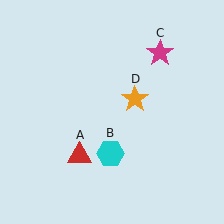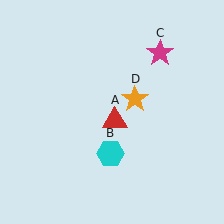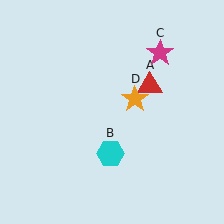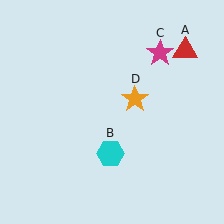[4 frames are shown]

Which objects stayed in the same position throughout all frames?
Cyan hexagon (object B) and magenta star (object C) and orange star (object D) remained stationary.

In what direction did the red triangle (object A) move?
The red triangle (object A) moved up and to the right.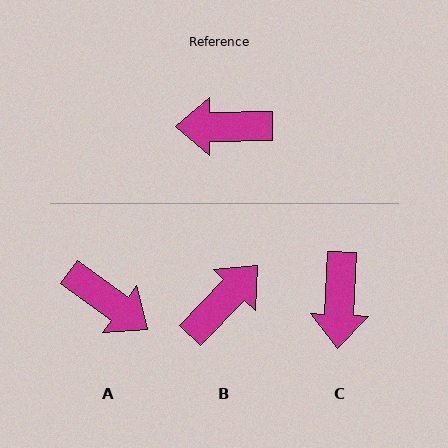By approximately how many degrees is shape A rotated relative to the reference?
Approximately 144 degrees counter-clockwise.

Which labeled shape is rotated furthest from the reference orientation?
A, about 144 degrees away.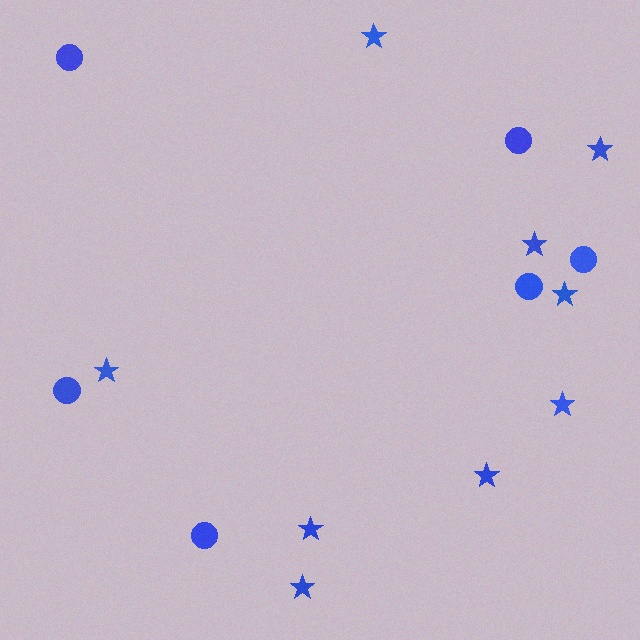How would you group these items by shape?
There are 2 groups: one group of circles (6) and one group of stars (9).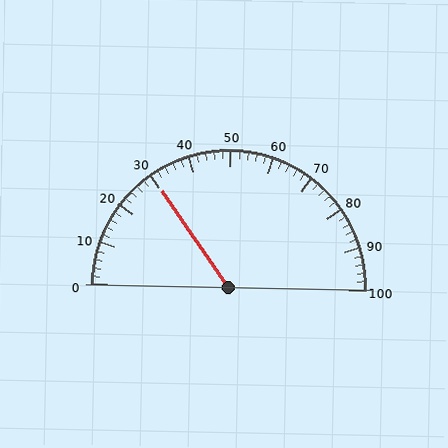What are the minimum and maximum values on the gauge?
The gauge ranges from 0 to 100.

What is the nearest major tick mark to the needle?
The nearest major tick mark is 30.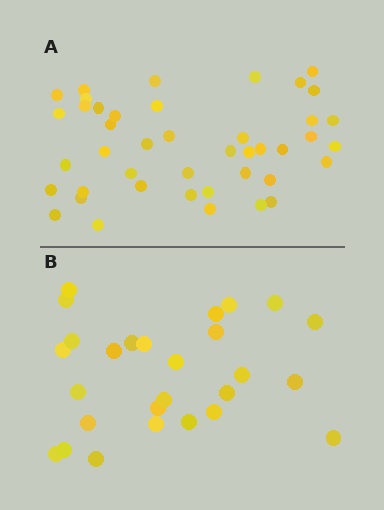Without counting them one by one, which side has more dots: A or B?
Region A (the top region) has more dots.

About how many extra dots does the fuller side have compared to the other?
Region A has approximately 15 more dots than region B.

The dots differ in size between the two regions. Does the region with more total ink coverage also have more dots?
No. Region B has more total ink coverage because its dots are larger, but region A actually contains more individual dots. Total area can be misleading — the number of items is what matters here.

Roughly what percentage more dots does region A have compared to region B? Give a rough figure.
About 60% more.